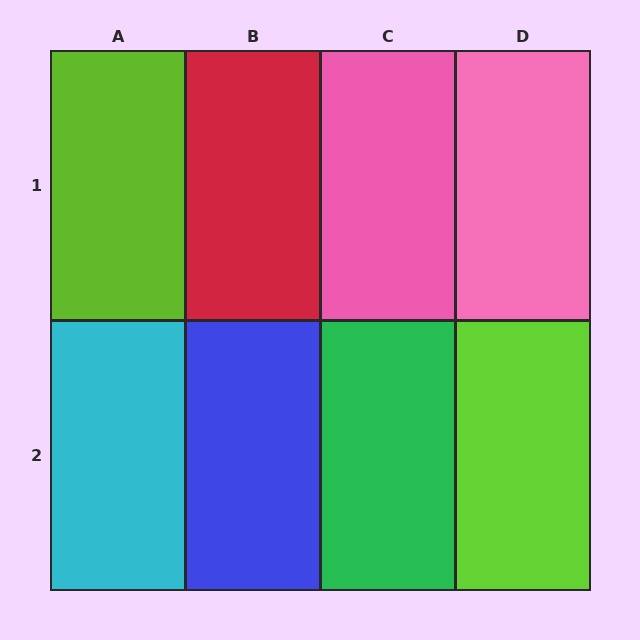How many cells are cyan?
1 cell is cyan.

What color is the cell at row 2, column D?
Lime.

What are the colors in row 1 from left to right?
Lime, red, pink, pink.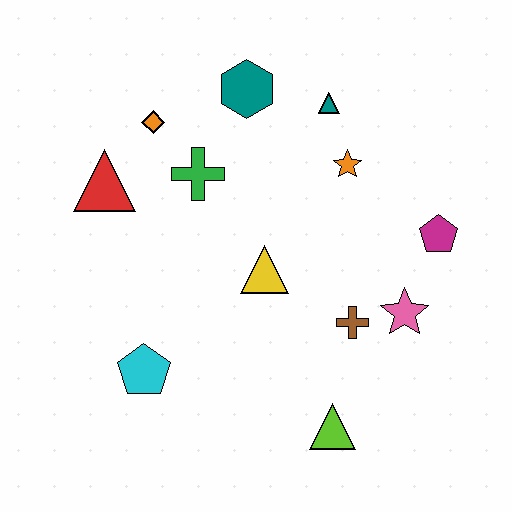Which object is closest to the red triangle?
The orange diamond is closest to the red triangle.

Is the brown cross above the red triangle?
No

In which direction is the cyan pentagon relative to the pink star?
The cyan pentagon is to the left of the pink star.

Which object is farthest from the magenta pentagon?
The red triangle is farthest from the magenta pentagon.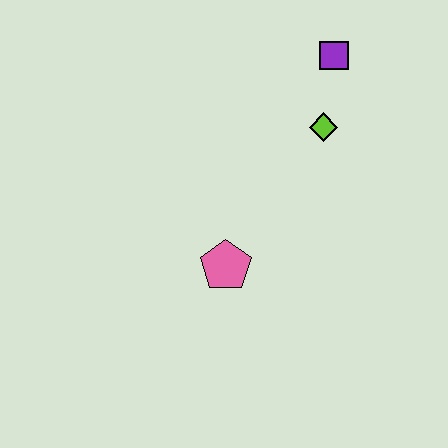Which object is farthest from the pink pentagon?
The purple square is farthest from the pink pentagon.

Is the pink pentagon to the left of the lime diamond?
Yes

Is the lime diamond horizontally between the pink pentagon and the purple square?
Yes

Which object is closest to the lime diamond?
The purple square is closest to the lime diamond.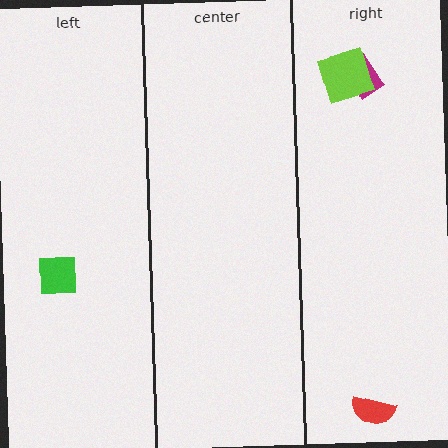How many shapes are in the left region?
1.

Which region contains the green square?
The left region.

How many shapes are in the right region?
3.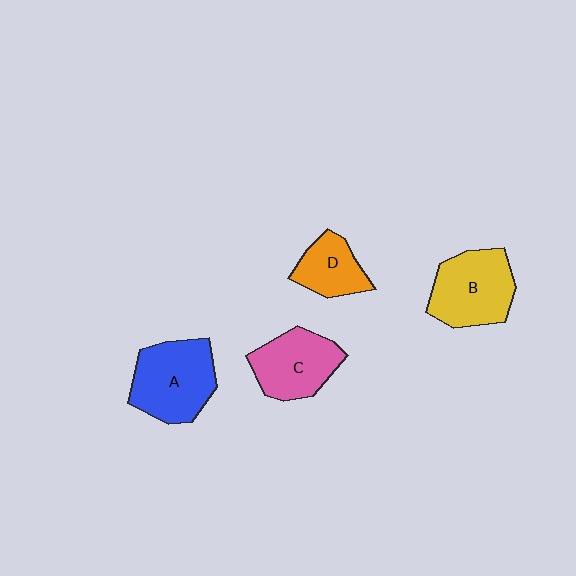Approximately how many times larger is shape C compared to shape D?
Approximately 1.4 times.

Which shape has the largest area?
Shape A (blue).